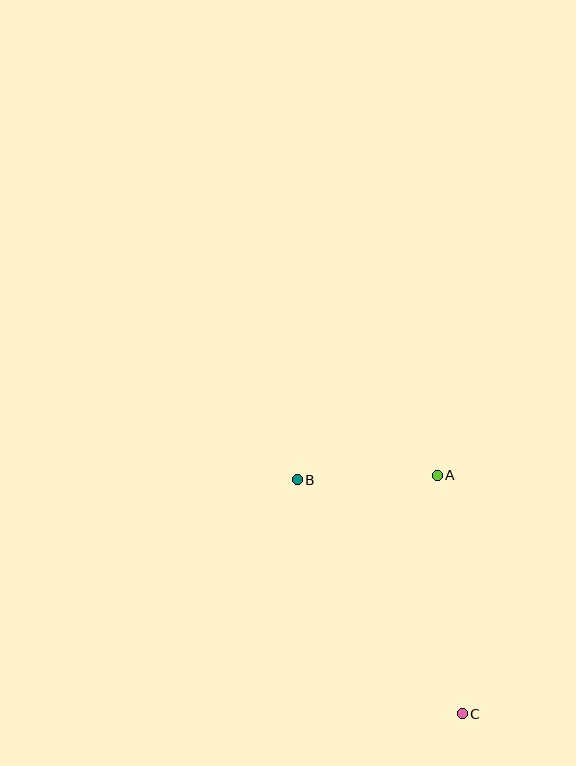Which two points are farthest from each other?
Points B and C are farthest from each other.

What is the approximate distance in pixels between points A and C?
The distance between A and C is approximately 240 pixels.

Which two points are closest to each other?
Points A and B are closest to each other.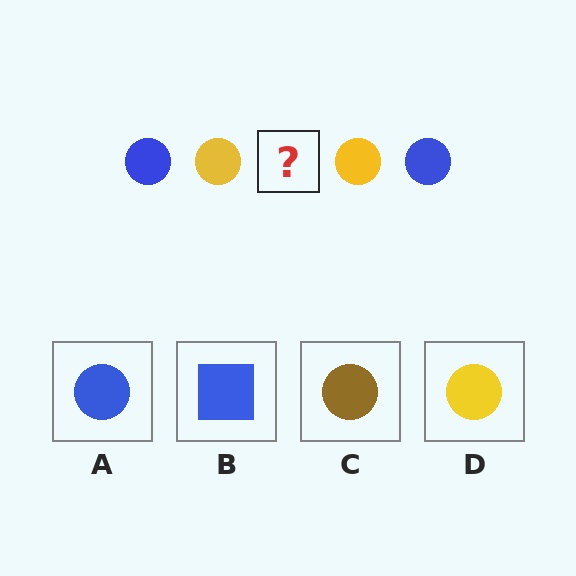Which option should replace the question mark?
Option A.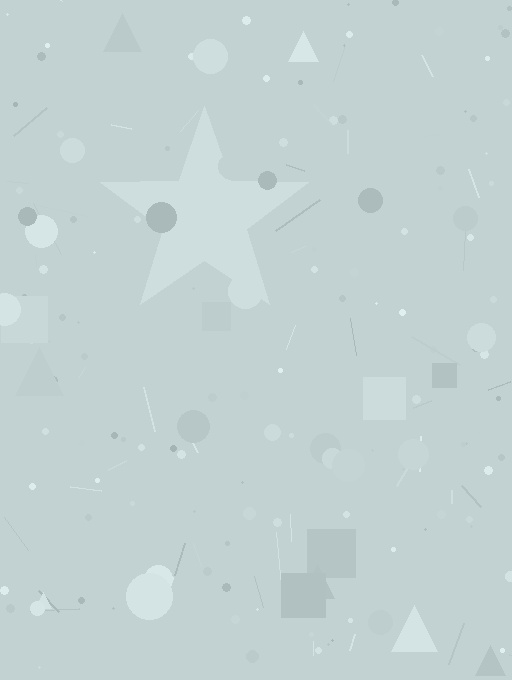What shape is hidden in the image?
A star is hidden in the image.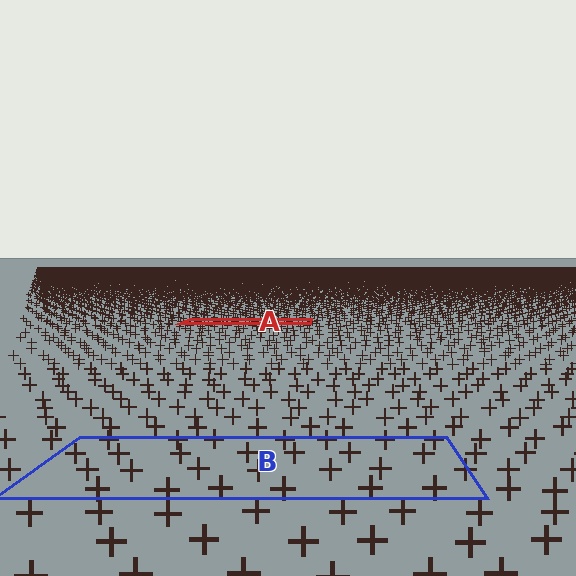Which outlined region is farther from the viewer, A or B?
Region A is farther from the viewer — the texture elements inside it appear smaller and more densely packed.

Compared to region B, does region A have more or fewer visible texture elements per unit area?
Region A has more texture elements per unit area — they are packed more densely because it is farther away.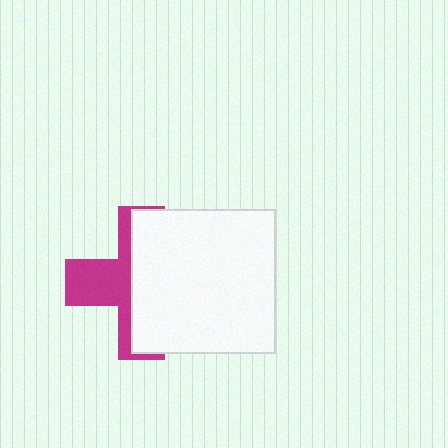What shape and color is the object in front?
The object in front is a white square.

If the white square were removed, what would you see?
You would see the complete magenta cross.